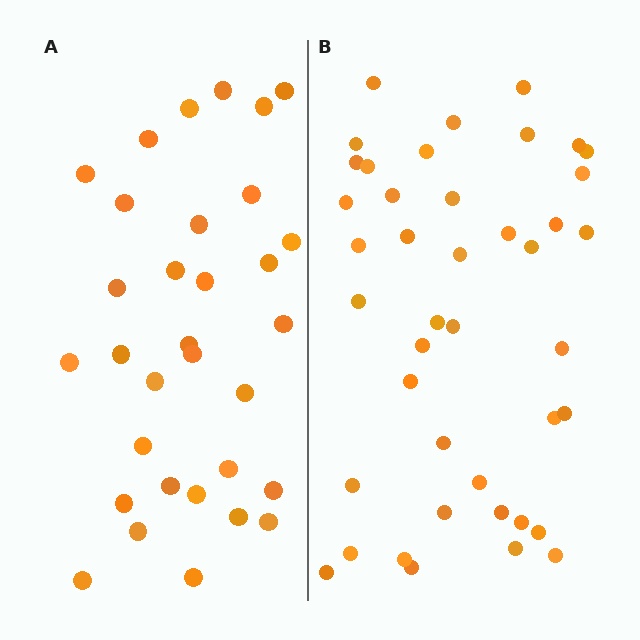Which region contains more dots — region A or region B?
Region B (the right region) has more dots.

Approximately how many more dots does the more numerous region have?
Region B has roughly 10 or so more dots than region A.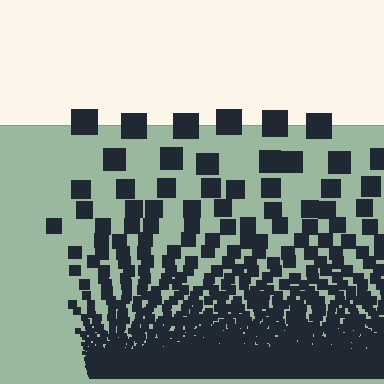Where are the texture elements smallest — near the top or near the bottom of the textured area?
Near the bottom.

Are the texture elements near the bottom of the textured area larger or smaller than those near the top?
Smaller. The gradient is inverted — elements near the bottom are smaller and denser.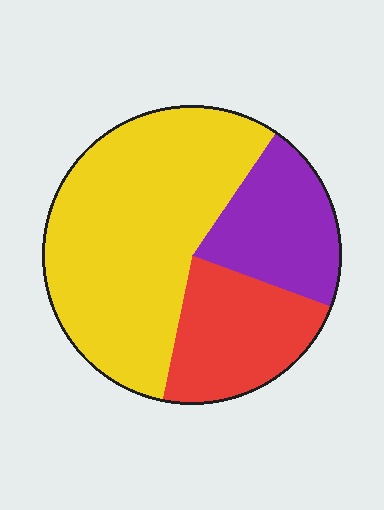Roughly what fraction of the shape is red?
Red covers about 20% of the shape.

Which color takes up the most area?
Yellow, at roughly 55%.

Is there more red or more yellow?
Yellow.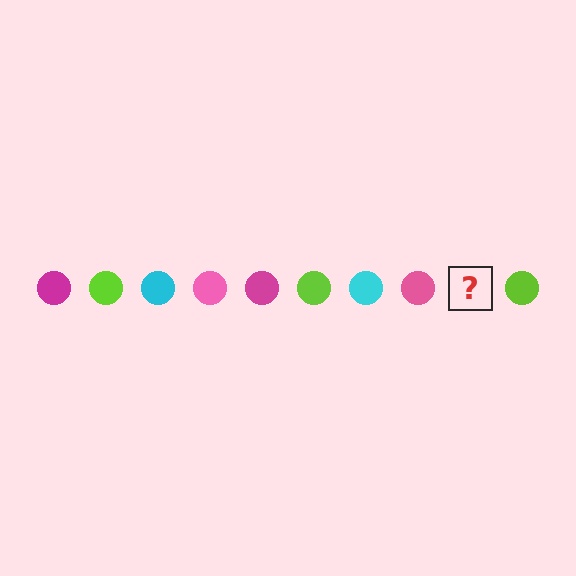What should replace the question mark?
The question mark should be replaced with a magenta circle.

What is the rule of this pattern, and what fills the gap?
The rule is that the pattern cycles through magenta, lime, cyan, pink circles. The gap should be filled with a magenta circle.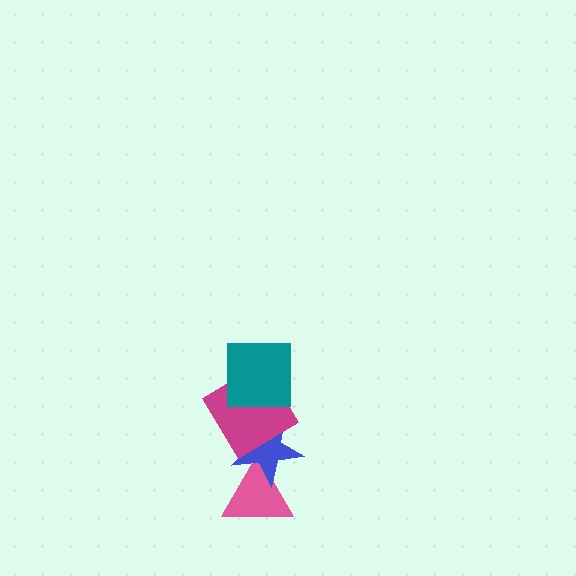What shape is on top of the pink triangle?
The blue star is on top of the pink triangle.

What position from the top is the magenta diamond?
The magenta diamond is 2nd from the top.